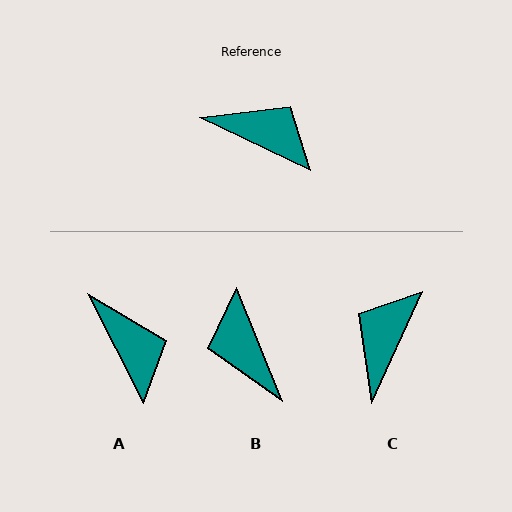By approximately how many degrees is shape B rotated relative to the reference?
Approximately 138 degrees counter-clockwise.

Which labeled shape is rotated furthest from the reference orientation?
B, about 138 degrees away.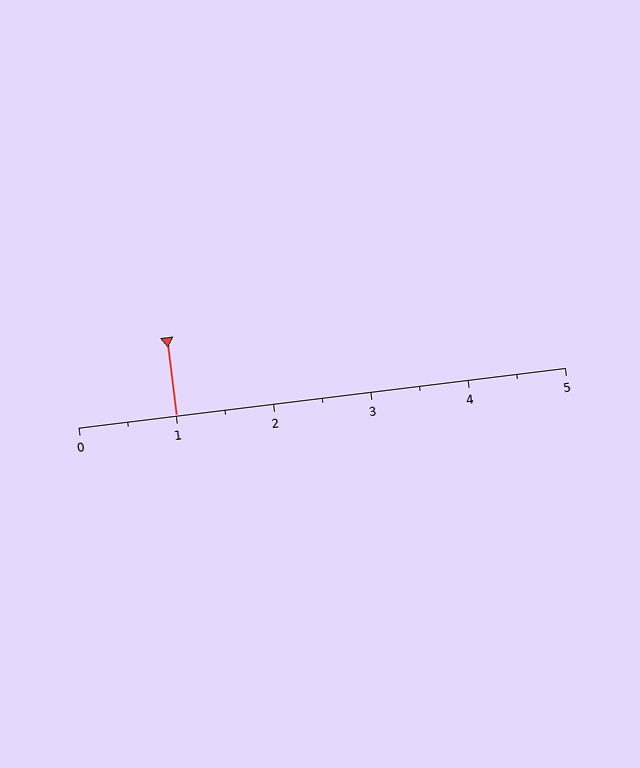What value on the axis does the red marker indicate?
The marker indicates approximately 1.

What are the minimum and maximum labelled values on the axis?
The axis runs from 0 to 5.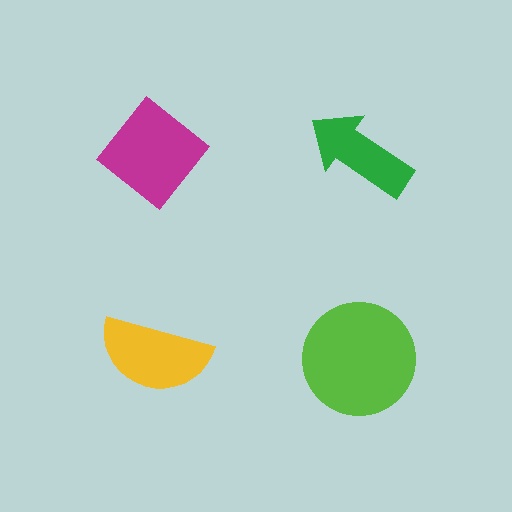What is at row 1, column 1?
A magenta diamond.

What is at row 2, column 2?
A lime circle.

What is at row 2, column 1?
A yellow semicircle.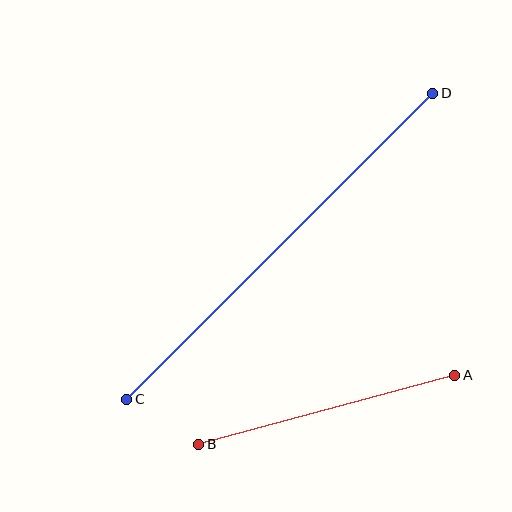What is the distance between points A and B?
The distance is approximately 265 pixels.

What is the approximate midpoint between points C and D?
The midpoint is at approximately (280, 246) pixels.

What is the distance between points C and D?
The distance is approximately 433 pixels.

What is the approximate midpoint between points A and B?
The midpoint is at approximately (327, 410) pixels.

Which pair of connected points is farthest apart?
Points C and D are farthest apart.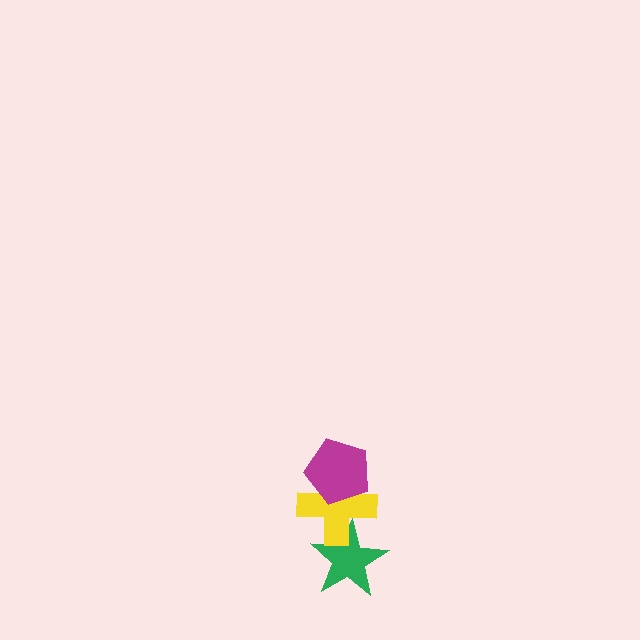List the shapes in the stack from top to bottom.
From top to bottom: the magenta pentagon, the yellow cross, the green star.